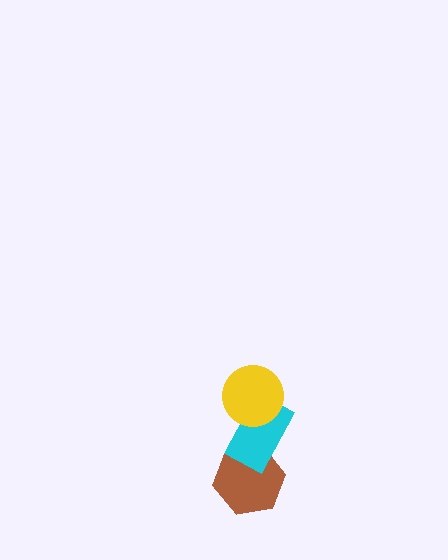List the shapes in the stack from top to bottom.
From top to bottom: the yellow circle, the cyan rectangle, the brown hexagon.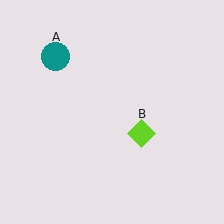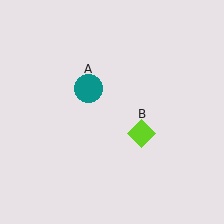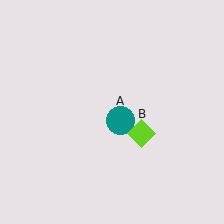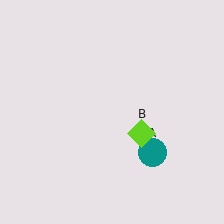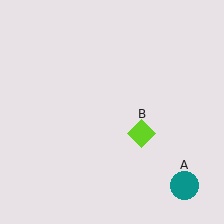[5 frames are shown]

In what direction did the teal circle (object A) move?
The teal circle (object A) moved down and to the right.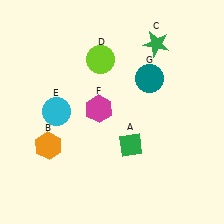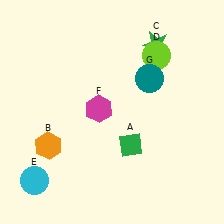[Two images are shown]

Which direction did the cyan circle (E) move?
The cyan circle (E) moved down.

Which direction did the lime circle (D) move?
The lime circle (D) moved right.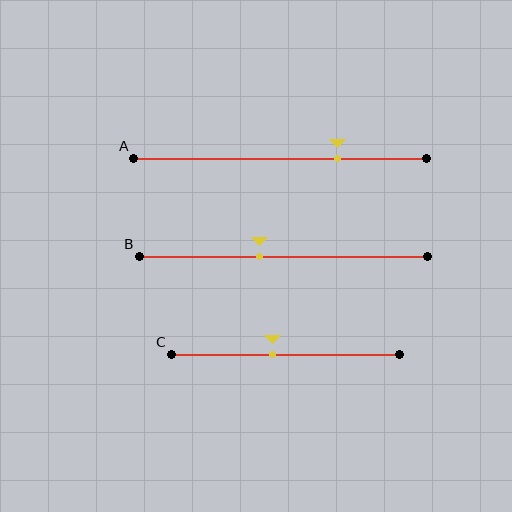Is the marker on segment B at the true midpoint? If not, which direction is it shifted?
No, the marker on segment B is shifted to the left by about 8% of the segment length.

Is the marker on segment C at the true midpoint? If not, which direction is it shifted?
No, the marker on segment C is shifted to the left by about 6% of the segment length.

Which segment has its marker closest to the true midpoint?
Segment C has its marker closest to the true midpoint.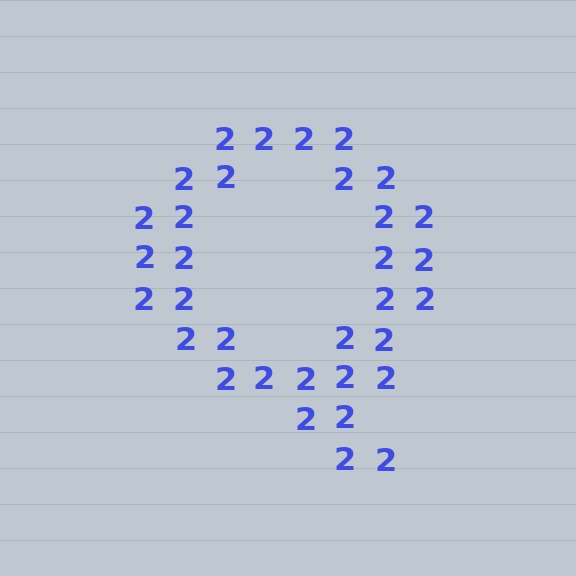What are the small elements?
The small elements are digit 2's.